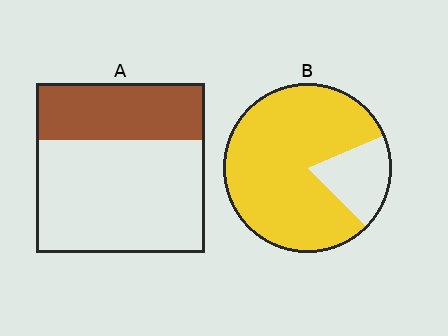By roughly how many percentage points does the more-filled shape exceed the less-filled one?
By roughly 50 percentage points (B over A).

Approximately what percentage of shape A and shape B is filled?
A is approximately 35% and B is approximately 80%.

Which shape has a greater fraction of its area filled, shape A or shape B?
Shape B.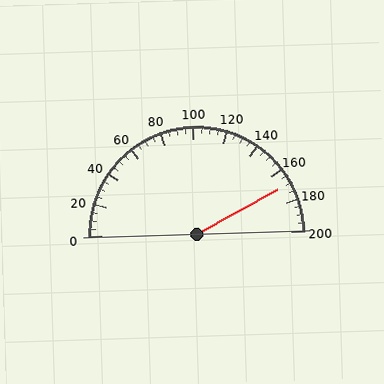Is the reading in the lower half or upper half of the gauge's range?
The reading is in the upper half of the range (0 to 200).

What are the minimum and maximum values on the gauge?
The gauge ranges from 0 to 200.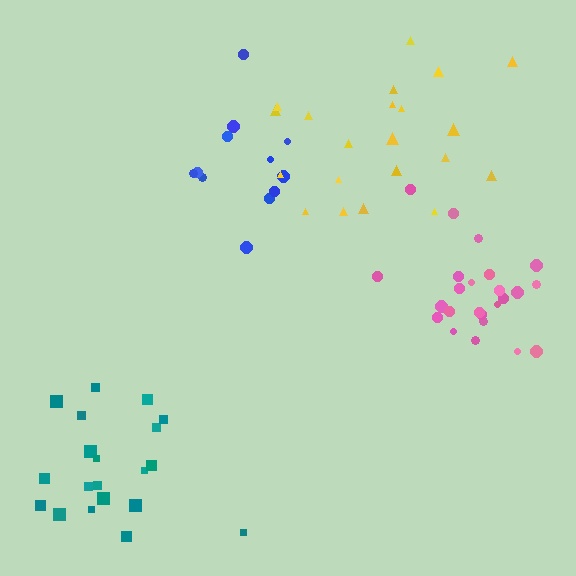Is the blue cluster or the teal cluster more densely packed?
Teal.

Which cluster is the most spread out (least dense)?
Yellow.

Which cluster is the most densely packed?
Pink.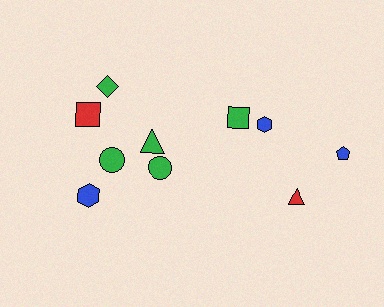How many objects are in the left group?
There are 6 objects.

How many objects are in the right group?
There are 4 objects.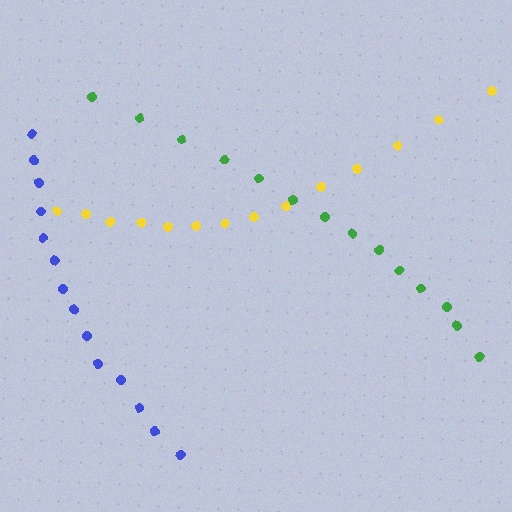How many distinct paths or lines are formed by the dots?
There are 3 distinct paths.